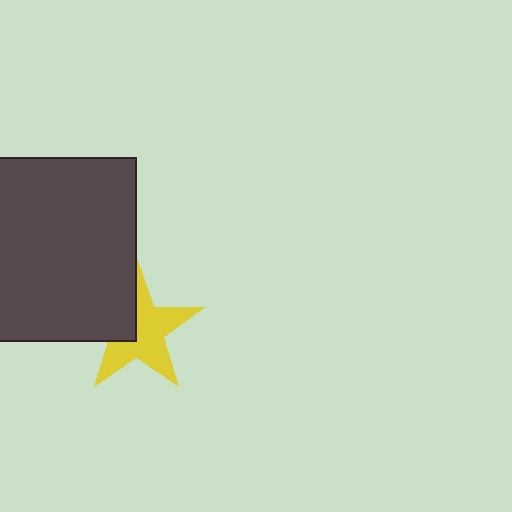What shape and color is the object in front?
The object in front is a dark gray square.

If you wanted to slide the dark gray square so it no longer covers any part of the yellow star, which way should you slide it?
Slide it left — that is the most direct way to separate the two shapes.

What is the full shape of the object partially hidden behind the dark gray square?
The partially hidden object is a yellow star.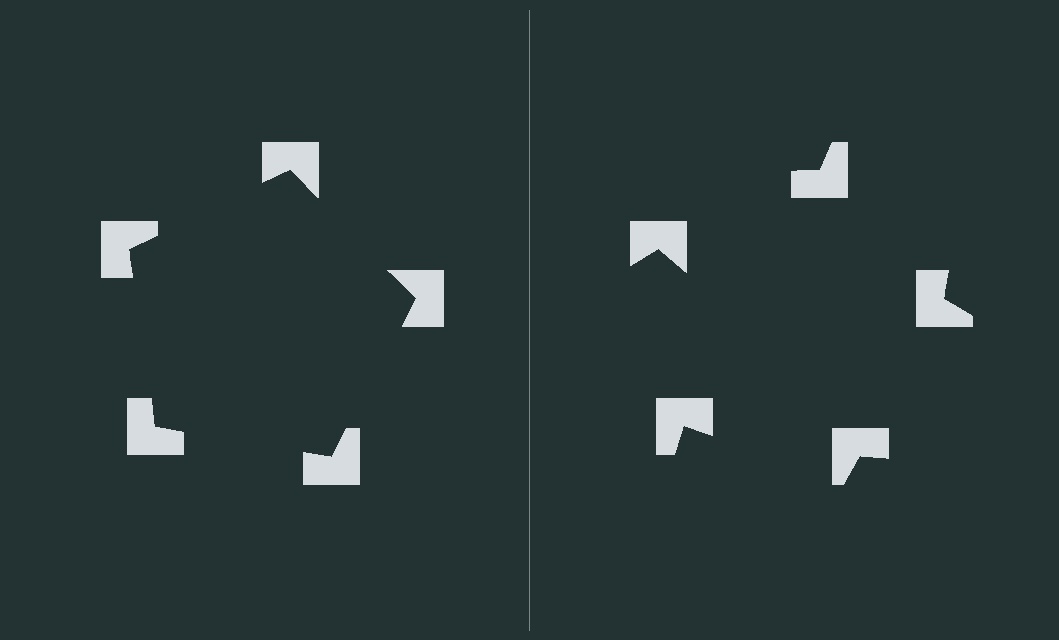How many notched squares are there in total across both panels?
10 — 5 on each side.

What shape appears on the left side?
An illusory pentagon.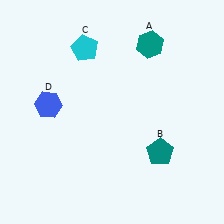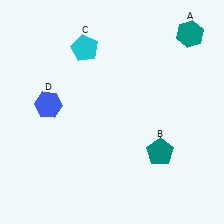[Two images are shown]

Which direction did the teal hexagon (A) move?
The teal hexagon (A) moved right.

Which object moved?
The teal hexagon (A) moved right.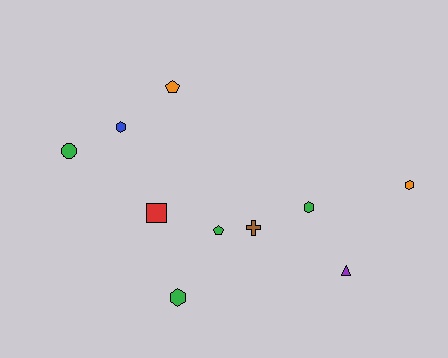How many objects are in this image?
There are 10 objects.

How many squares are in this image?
There is 1 square.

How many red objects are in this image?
There is 1 red object.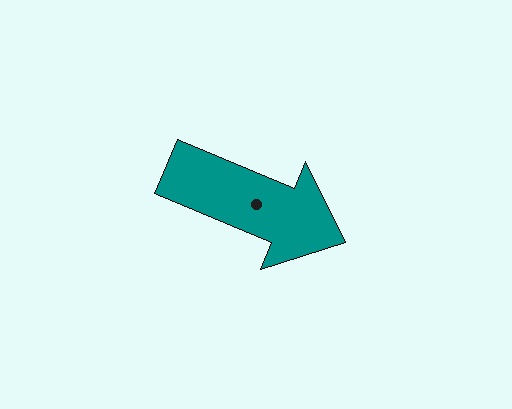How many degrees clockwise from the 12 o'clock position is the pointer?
Approximately 113 degrees.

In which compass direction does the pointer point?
Southeast.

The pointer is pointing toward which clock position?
Roughly 4 o'clock.